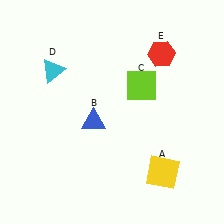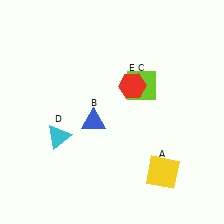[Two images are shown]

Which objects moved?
The objects that moved are: the cyan triangle (D), the red hexagon (E).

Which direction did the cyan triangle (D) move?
The cyan triangle (D) moved down.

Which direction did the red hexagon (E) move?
The red hexagon (E) moved down.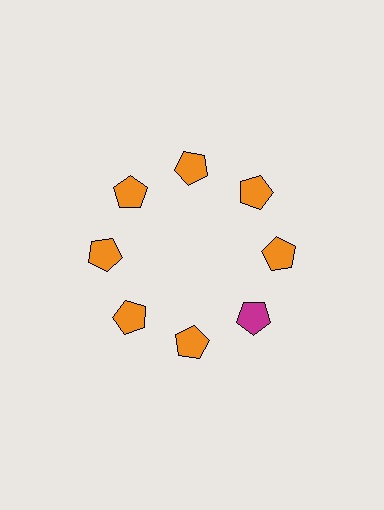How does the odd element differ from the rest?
It has a different color: magenta instead of orange.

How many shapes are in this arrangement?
There are 8 shapes arranged in a ring pattern.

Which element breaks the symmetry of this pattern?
The magenta pentagon at roughly the 4 o'clock position breaks the symmetry. All other shapes are orange pentagons.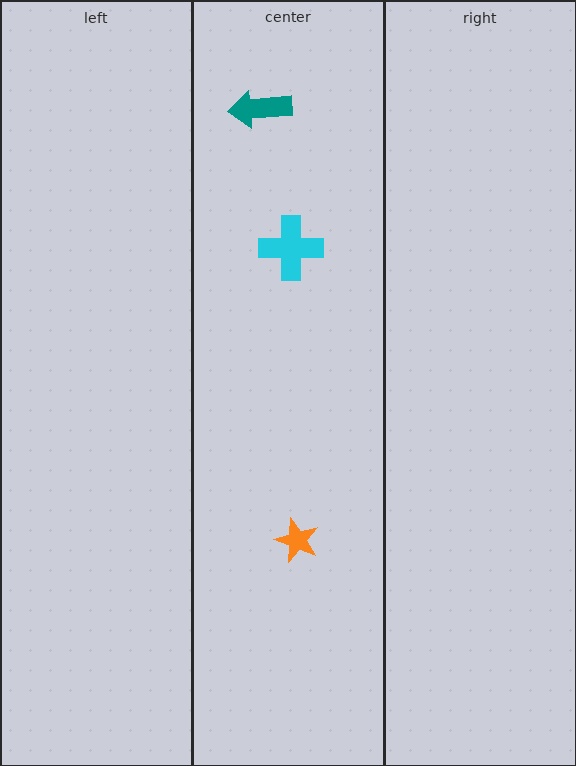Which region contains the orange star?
The center region.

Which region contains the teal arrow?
The center region.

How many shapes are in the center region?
3.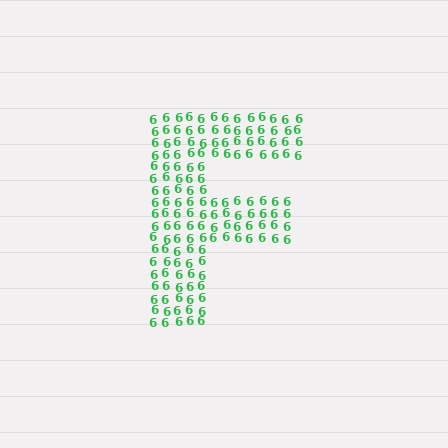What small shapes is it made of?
It is made of small digit 6's.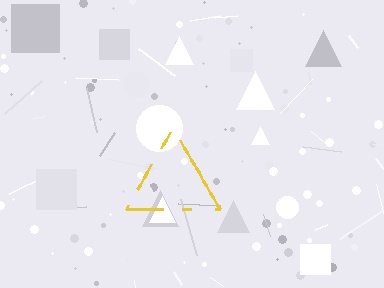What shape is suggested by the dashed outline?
The dashed outline suggests a triangle.